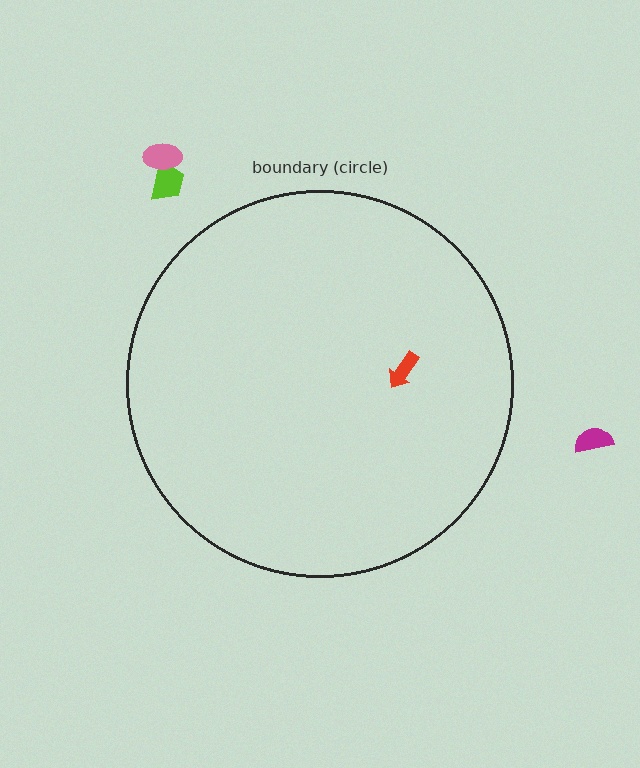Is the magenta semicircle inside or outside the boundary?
Outside.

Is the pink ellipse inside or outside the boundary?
Outside.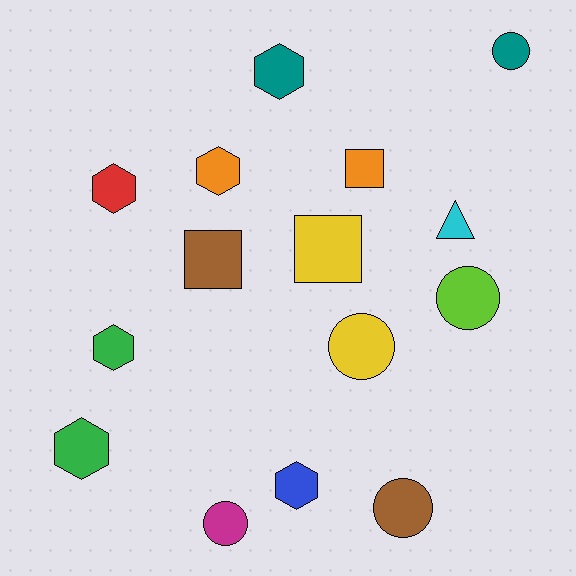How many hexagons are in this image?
There are 6 hexagons.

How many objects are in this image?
There are 15 objects.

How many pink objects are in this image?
There are no pink objects.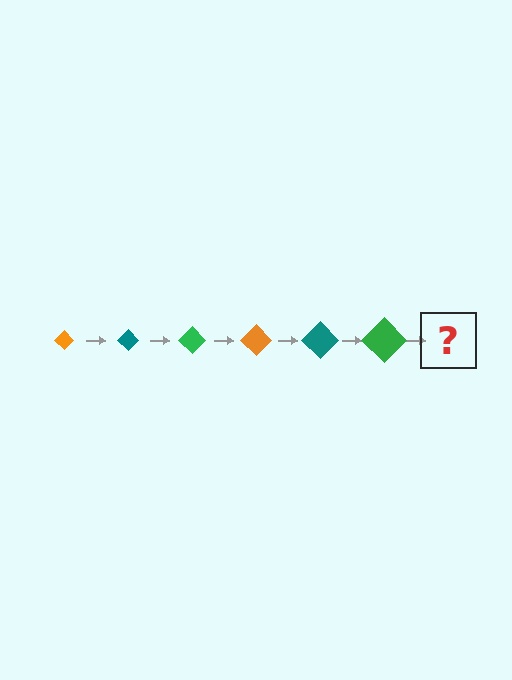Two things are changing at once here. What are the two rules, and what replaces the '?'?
The two rules are that the diamond grows larger each step and the color cycles through orange, teal, and green. The '?' should be an orange diamond, larger than the previous one.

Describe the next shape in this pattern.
It should be an orange diamond, larger than the previous one.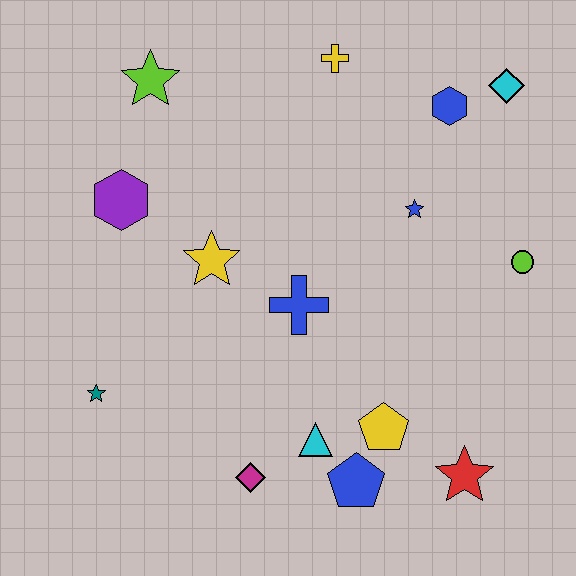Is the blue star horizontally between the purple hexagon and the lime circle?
Yes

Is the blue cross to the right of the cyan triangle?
No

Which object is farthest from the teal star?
The cyan diamond is farthest from the teal star.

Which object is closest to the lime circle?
The blue star is closest to the lime circle.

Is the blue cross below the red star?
No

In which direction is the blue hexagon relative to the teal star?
The blue hexagon is to the right of the teal star.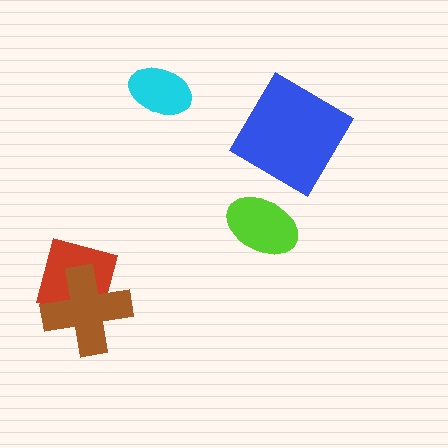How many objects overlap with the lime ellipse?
0 objects overlap with the lime ellipse.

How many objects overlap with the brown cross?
1 object overlaps with the brown cross.